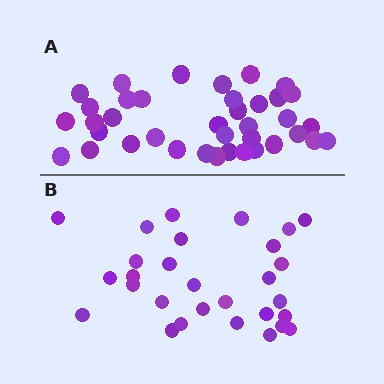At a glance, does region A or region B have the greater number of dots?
Region A (the top region) has more dots.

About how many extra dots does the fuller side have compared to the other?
Region A has roughly 8 or so more dots than region B.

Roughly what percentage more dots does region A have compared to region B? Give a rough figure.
About 30% more.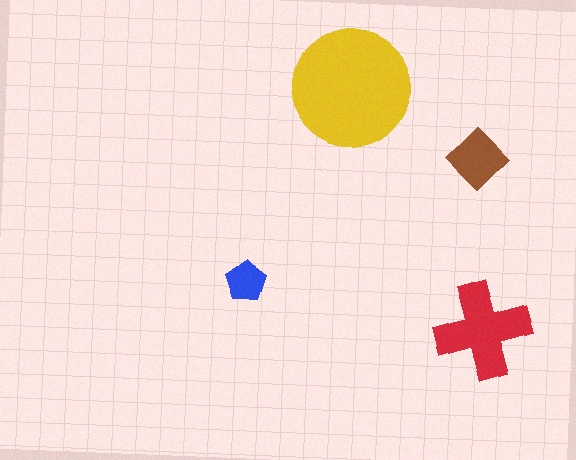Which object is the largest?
The yellow circle.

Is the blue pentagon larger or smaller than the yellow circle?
Smaller.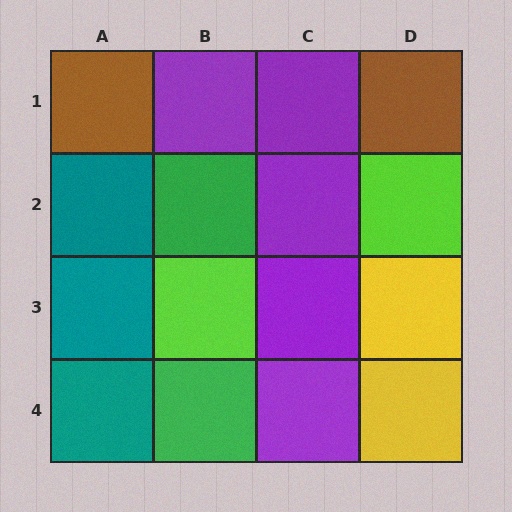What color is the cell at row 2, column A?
Teal.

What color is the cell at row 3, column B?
Lime.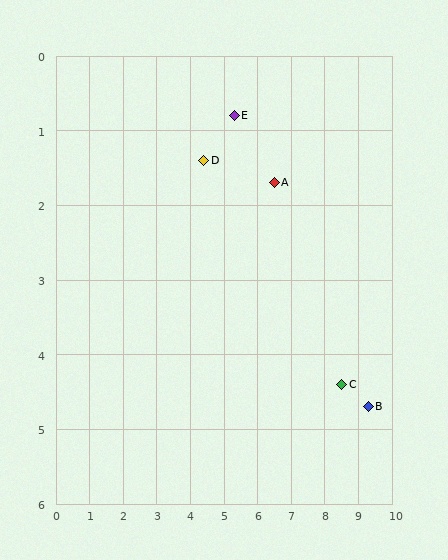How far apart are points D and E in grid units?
Points D and E are about 1.1 grid units apart.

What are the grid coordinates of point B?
Point B is at approximately (9.3, 4.7).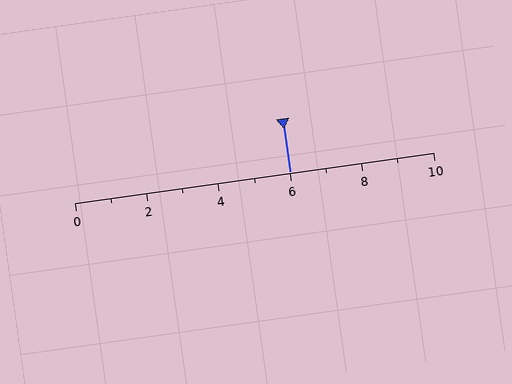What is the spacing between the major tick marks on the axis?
The major ticks are spaced 2 apart.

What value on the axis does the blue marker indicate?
The marker indicates approximately 6.